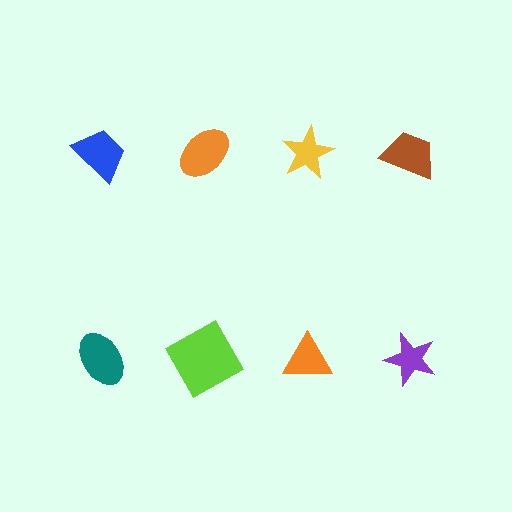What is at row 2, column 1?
A teal ellipse.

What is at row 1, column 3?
A yellow star.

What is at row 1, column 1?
A blue trapezoid.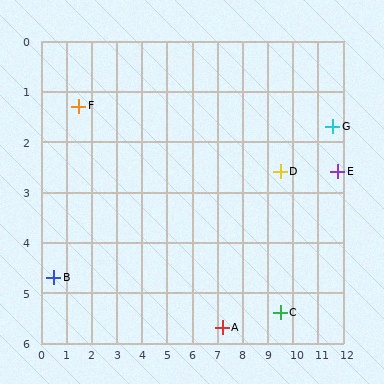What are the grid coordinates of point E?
Point E is at approximately (11.8, 2.6).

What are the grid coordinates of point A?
Point A is at approximately (7.2, 5.7).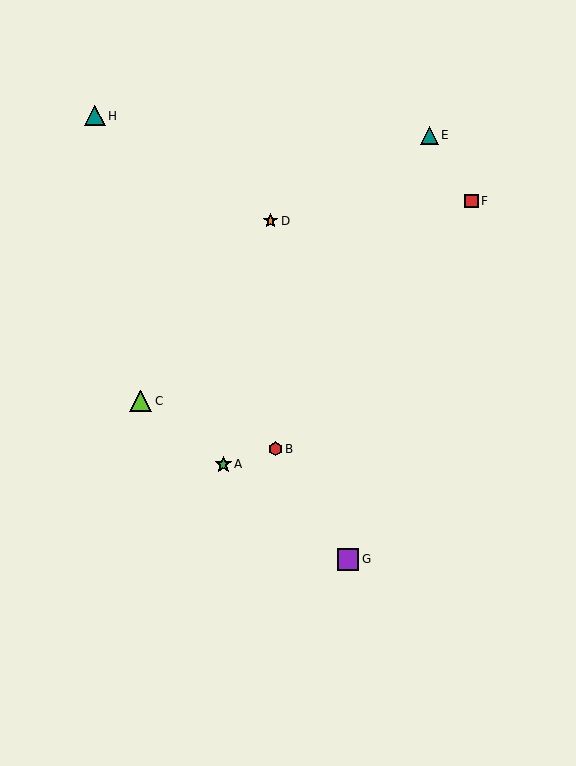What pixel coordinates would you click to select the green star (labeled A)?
Click at (223, 464) to select the green star A.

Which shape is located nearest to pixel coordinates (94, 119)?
The teal triangle (labeled H) at (95, 116) is nearest to that location.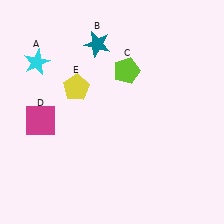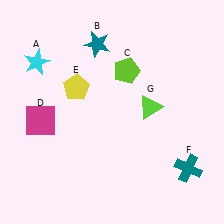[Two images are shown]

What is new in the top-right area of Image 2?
A lime triangle (G) was added in the top-right area of Image 2.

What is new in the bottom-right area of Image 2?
A teal cross (F) was added in the bottom-right area of Image 2.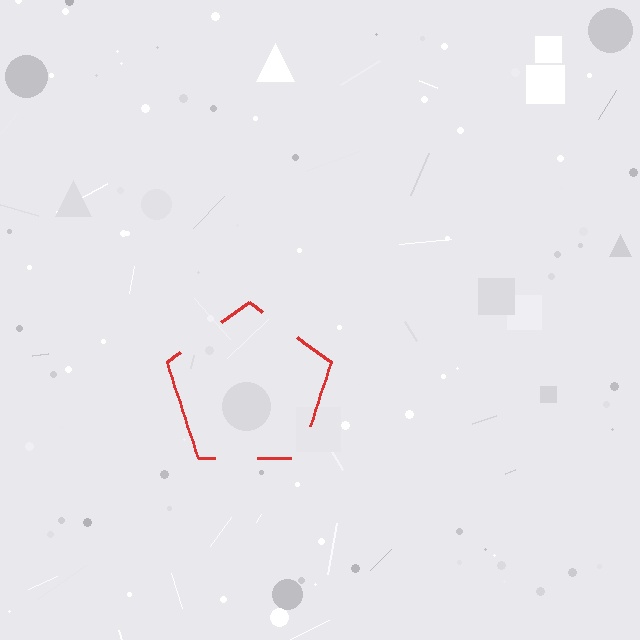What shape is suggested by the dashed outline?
The dashed outline suggests a pentagon.